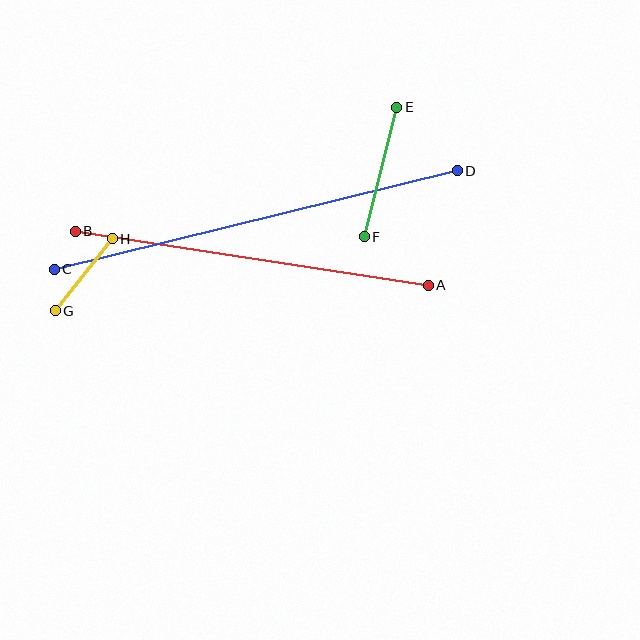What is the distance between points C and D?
The distance is approximately 415 pixels.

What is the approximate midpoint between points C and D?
The midpoint is at approximately (256, 220) pixels.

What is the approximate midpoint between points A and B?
The midpoint is at approximately (252, 258) pixels.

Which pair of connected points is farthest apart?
Points C and D are farthest apart.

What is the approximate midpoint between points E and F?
The midpoint is at approximately (381, 172) pixels.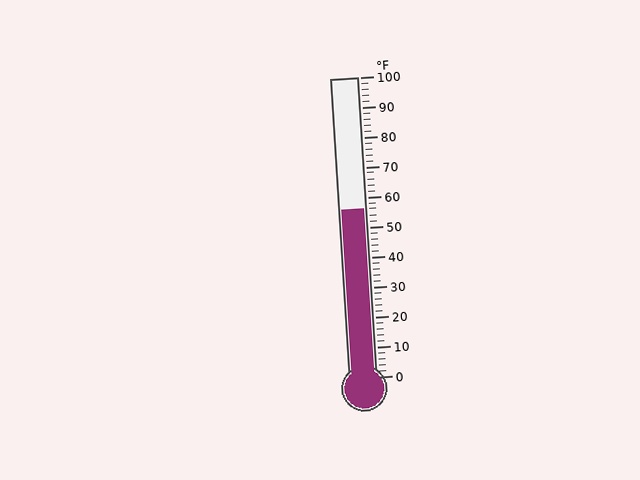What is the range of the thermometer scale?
The thermometer scale ranges from 0°F to 100°F.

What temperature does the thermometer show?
The thermometer shows approximately 56°F.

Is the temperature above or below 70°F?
The temperature is below 70°F.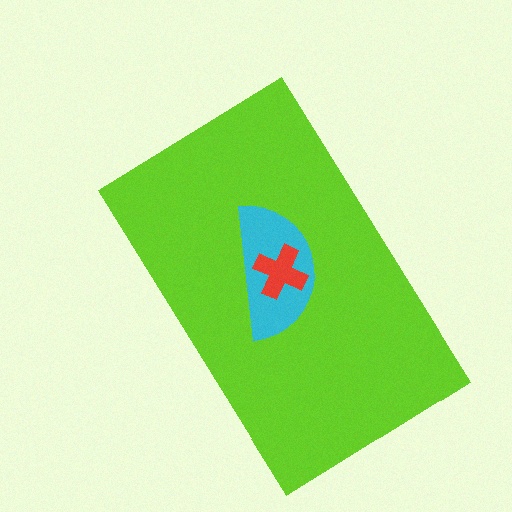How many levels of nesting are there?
3.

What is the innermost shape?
The red cross.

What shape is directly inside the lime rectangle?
The cyan semicircle.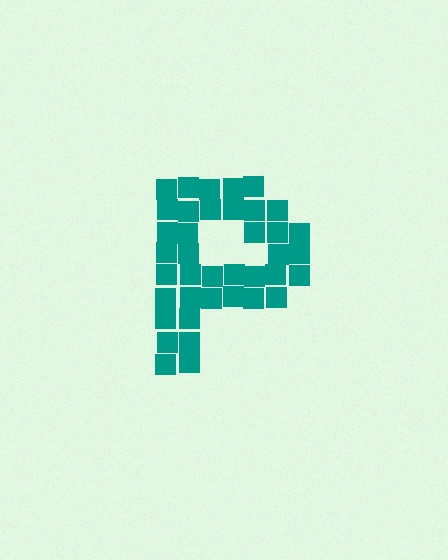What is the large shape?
The large shape is the letter P.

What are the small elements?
The small elements are squares.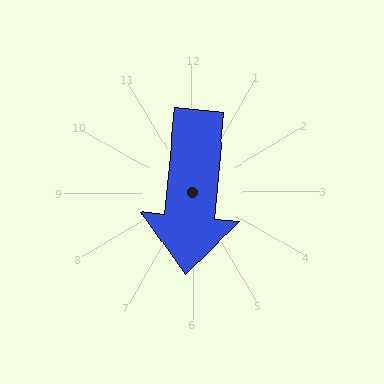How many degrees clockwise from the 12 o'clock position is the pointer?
Approximately 186 degrees.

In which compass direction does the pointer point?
South.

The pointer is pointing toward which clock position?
Roughly 6 o'clock.